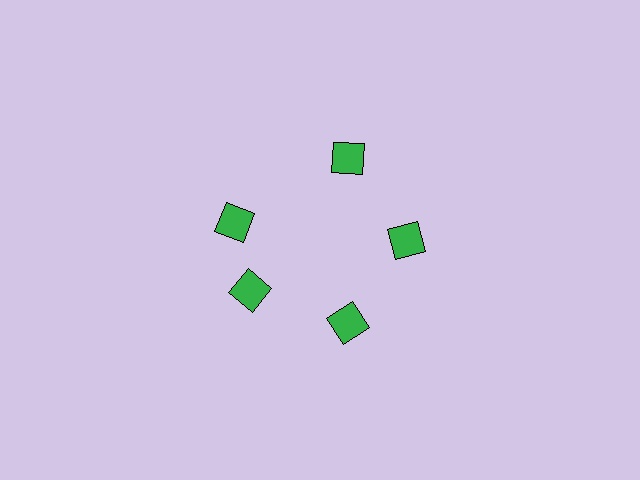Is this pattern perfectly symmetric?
No. The 5 green squares are arranged in a ring, but one element near the 10 o'clock position is rotated out of alignment along the ring, breaking the 5-fold rotational symmetry.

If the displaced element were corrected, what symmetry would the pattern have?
It would have 5-fold rotational symmetry — the pattern would map onto itself every 72 degrees.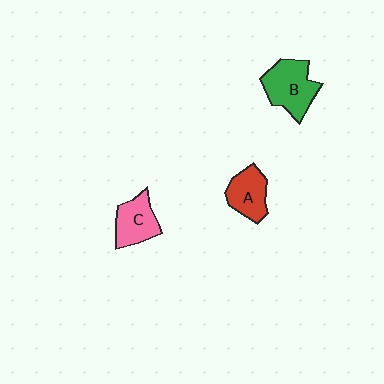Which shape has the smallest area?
Shape A (red).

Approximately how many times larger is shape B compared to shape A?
Approximately 1.3 times.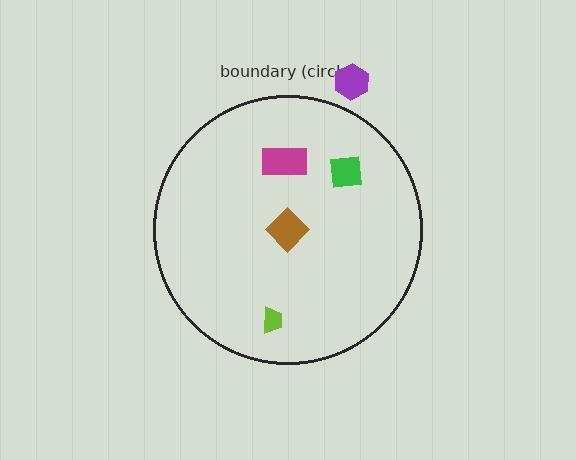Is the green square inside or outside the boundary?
Inside.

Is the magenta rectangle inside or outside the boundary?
Inside.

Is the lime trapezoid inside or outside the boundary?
Inside.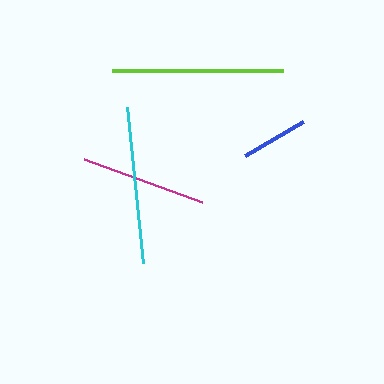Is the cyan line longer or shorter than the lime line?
The lime line is longer than the cyan line.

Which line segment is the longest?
The lime line is the longest at approximately 171 pixels.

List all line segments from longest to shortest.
From longest to shortest: lime, cyan, magenta, blue.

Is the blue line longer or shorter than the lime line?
The lime line is longer than the blue line.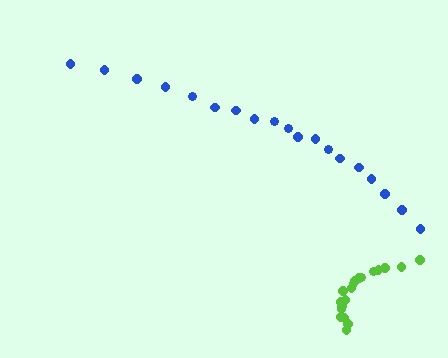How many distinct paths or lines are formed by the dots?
There are 2 distinct paths.